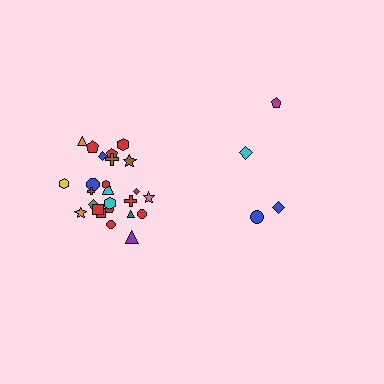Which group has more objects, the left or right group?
The left group.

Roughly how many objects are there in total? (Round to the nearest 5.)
Roughly 30 objects in total.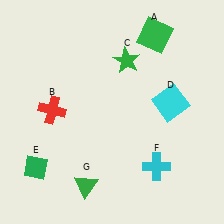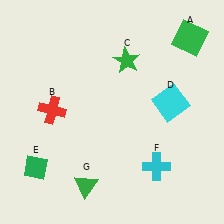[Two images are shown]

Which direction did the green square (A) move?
The green square (A) moved right.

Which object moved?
The green square (A) moved right.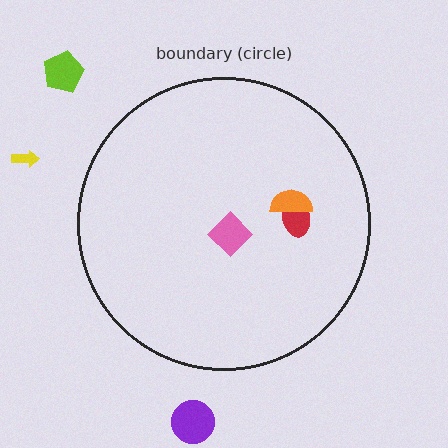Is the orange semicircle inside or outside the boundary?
Inside.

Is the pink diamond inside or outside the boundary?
Inside.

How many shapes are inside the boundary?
3 inside, 3 outside.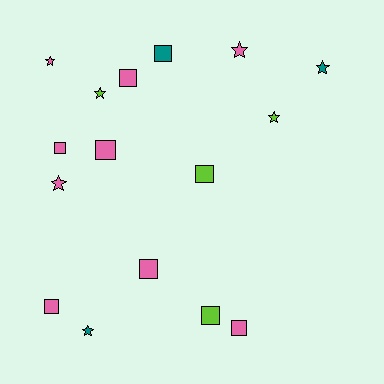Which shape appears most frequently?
Square, with 9 objects.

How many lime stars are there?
There are 2 lime stars.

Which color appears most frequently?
Pink, with 9 objects.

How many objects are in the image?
There are 16 objects.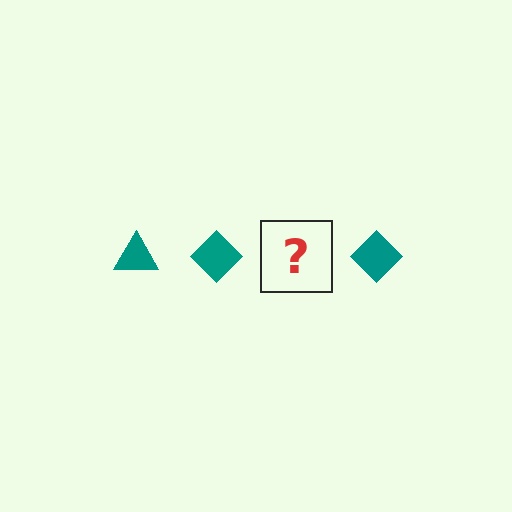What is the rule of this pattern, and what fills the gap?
The rule is that the pattern cycles through triangle, diamond shapes in teal. The gap should be filled with a teal triangle.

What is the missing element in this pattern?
The missing element is a teal triangle.